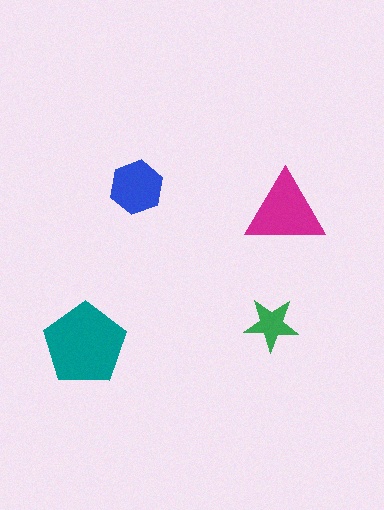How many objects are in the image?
There are 4 objects in the image.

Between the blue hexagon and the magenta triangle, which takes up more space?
The magenta triangle.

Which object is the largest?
The teal pentagon.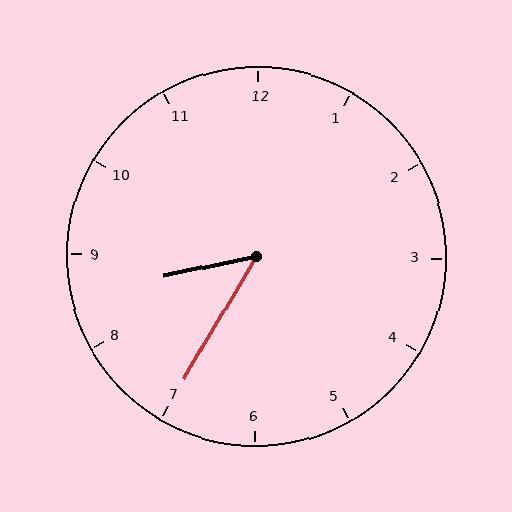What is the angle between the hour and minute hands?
Approximately 48 degrees.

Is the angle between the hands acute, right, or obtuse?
It is acute.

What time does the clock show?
8:35.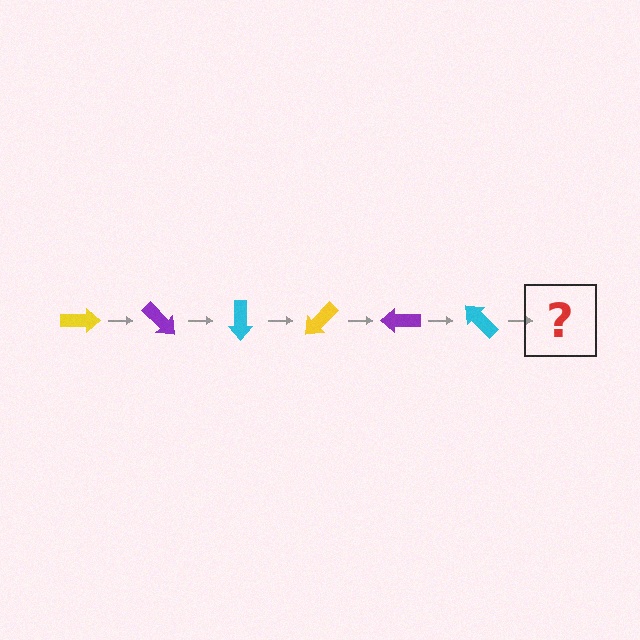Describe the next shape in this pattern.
It should be a yellow arrow, rotated 270 degrees from the start.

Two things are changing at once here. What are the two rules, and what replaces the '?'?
The two rules are that it rotates 45 degrees each step and the color cycles through yellow, purple, and cyan. The '?' should be a yellow arrow, rotated 270 degrees from the start.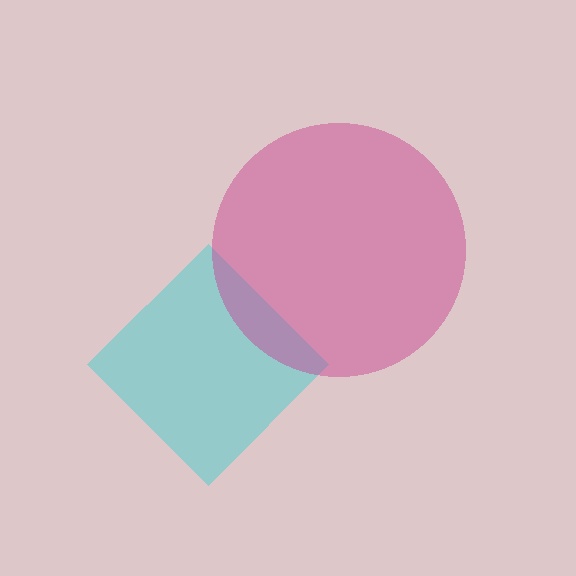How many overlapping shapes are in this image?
There are 2 overlapping shapes in the image.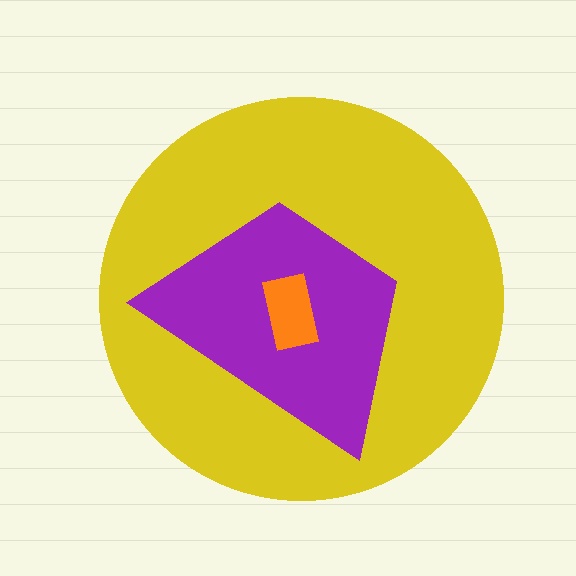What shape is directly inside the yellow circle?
The purple trapezoid.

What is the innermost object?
The orange rectangle.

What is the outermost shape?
The yellow circle.